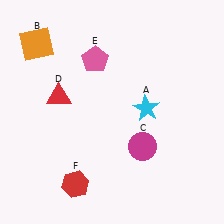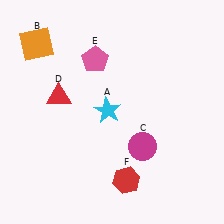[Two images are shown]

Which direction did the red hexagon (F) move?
The red hexagon (F) moved right.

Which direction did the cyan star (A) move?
The cyan star (A) moved left.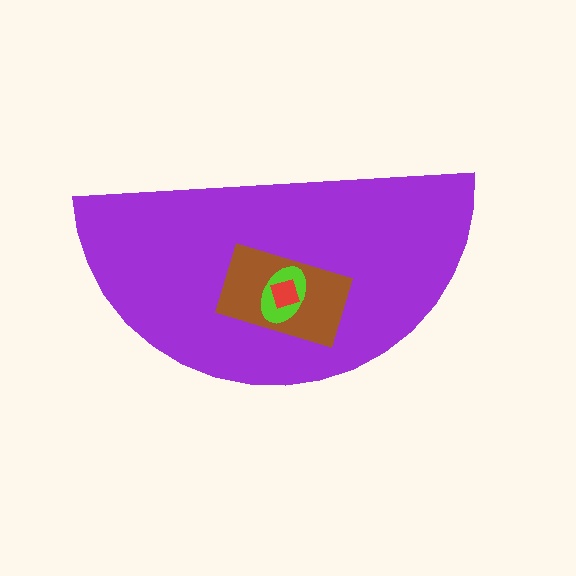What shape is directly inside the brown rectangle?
The lime ellipse.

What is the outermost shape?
The purple semicircle.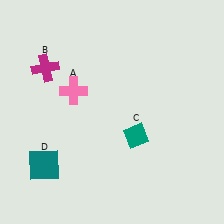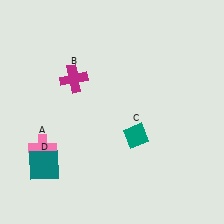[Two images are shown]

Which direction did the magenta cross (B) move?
The magenta cross (B) moved right.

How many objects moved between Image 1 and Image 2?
2 objects moved between the two images.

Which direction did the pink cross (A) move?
The pink cross (A) moved down.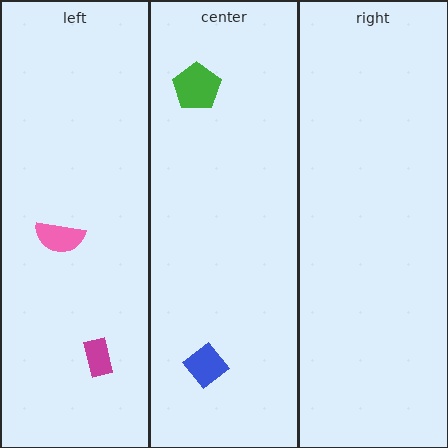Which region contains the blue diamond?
The center region.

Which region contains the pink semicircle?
The left region.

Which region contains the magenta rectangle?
The left region.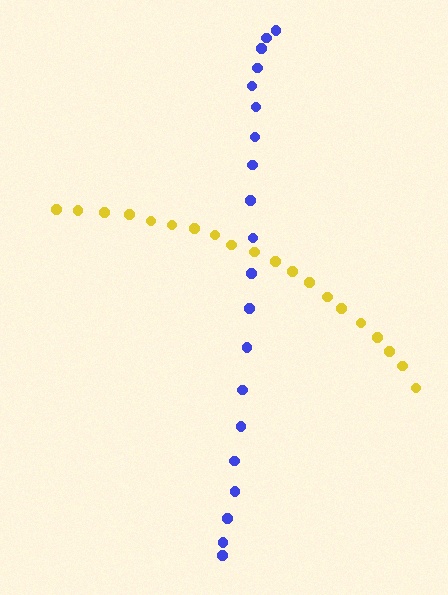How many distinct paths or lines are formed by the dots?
There are 2 distinct paths.